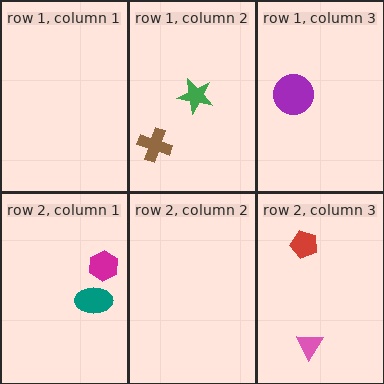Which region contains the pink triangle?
The row 2, column 3 region.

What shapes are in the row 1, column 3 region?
The purple circle.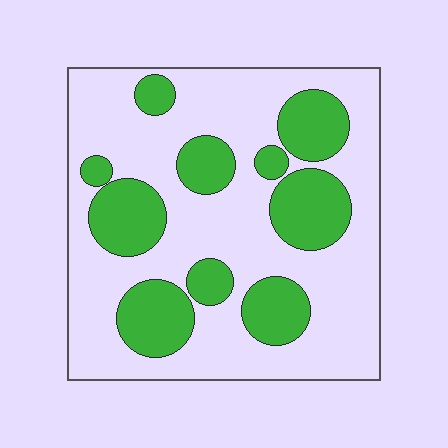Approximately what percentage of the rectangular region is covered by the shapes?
Approximately 30%.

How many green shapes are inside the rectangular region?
10.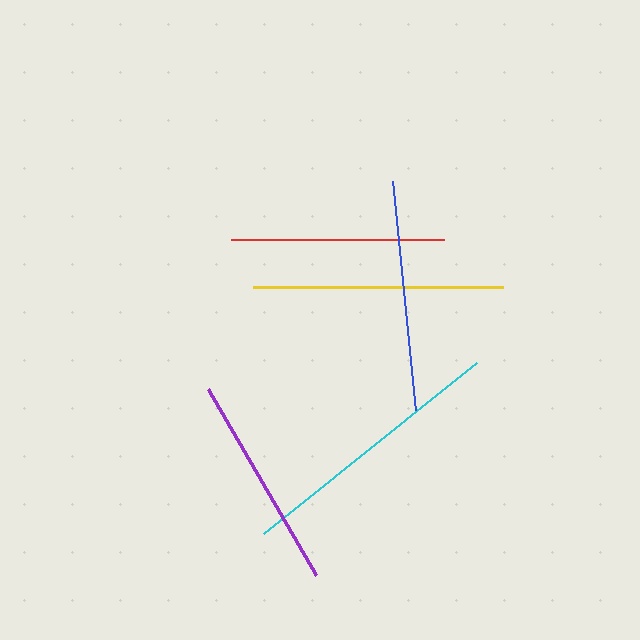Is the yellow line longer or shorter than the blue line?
The yellow line is longer than the blue line.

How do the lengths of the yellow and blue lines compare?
The yellow and blue lines are approximately the same length.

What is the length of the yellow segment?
The yellow segment is approximately 250 pixels long.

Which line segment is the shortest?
The red line is the shortest at approximately 214 pixels.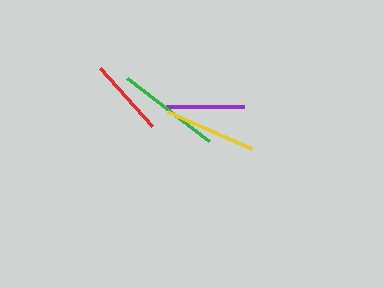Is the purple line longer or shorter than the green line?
The green line is longer than the purple line.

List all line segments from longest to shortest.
From longest to shortest: green, yellow, purple, red.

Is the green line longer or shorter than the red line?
The green line is longer than the red line.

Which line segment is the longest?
The green line is the longest at approximately 103 pixels.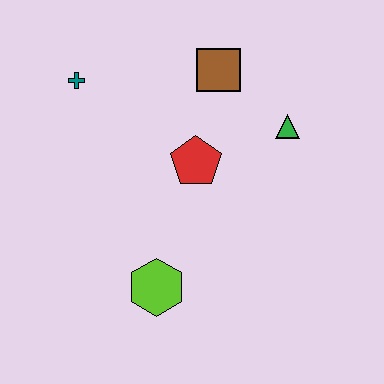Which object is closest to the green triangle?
The brown square is closest to the green triangle.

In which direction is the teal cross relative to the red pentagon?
The teal cross is to the left of the red pentagon.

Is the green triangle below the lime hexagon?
No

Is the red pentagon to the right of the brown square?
No